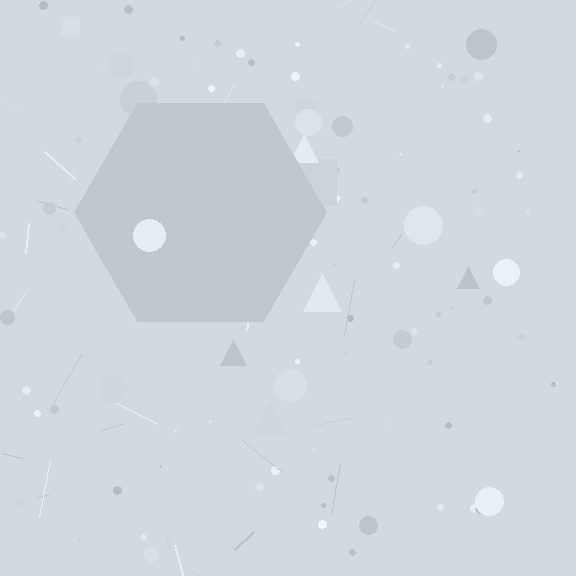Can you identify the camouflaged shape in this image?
The camouflaged shape is a hexagon.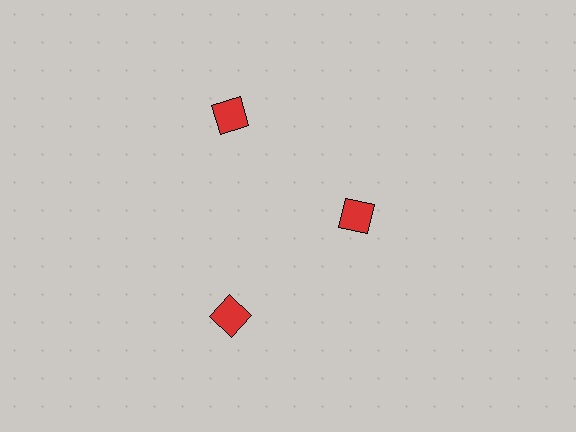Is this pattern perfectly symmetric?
No. The 3 red diamonds are arranged in a ring, but one element near the 3 o'clock position is pulled inward toward the center, breaking the 3-fold rotational symmetry.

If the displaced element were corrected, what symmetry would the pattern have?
It would have 3-fold rotational symmetry — the pattern would map onto itself every 120 degrees.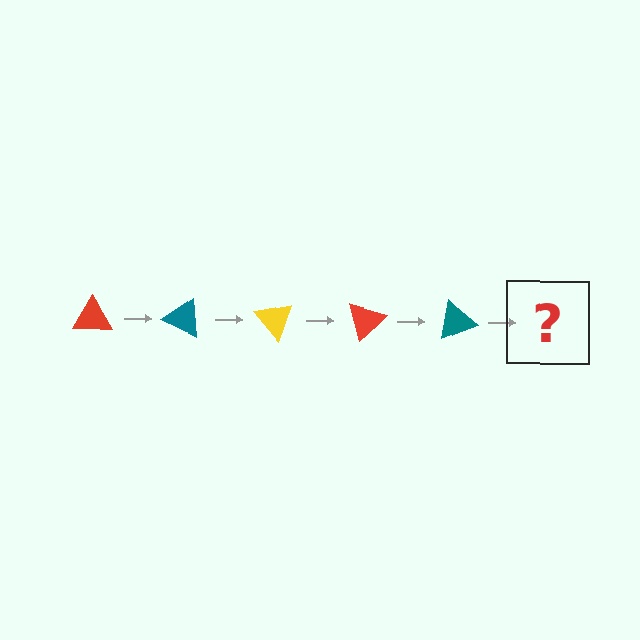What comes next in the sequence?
The next element should be a yellow triangle, rotated 125 degrees from the start.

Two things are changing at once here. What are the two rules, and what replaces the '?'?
The two rules are that it rotates 25 degrees each step and the color cycles through red, teal, and yellow. The '?' should be a yellow triangle, rotated 125 degrees from the start.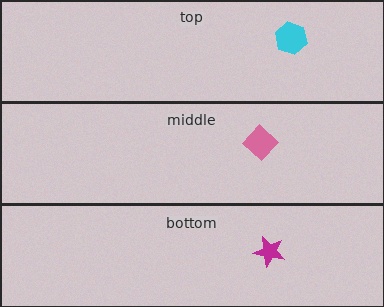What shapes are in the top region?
The cyan hexagon.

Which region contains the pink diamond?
The middle region.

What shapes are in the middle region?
The pink diamond.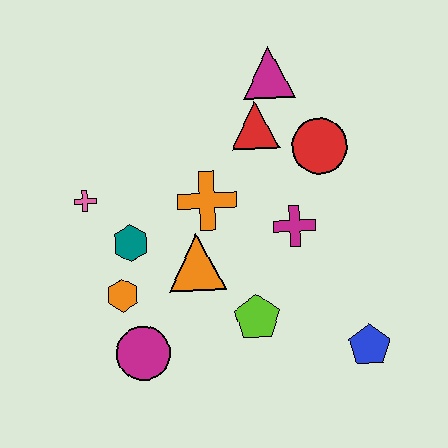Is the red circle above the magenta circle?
Yes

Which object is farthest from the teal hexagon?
The blue pentagon is farthest from the teal hexagon.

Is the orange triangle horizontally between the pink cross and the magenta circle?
No